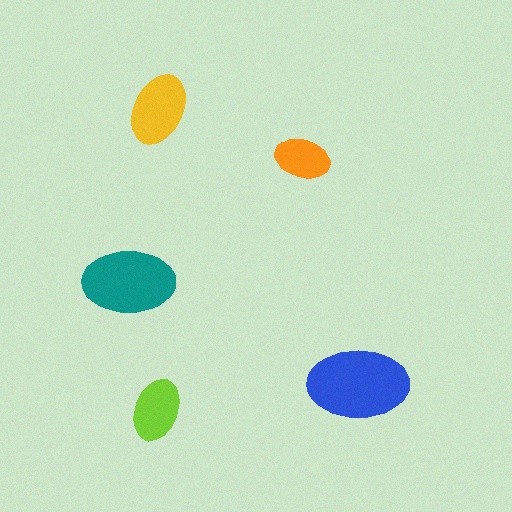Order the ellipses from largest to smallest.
the blue one, the teal one, the yellow one, the lime one, the orange one.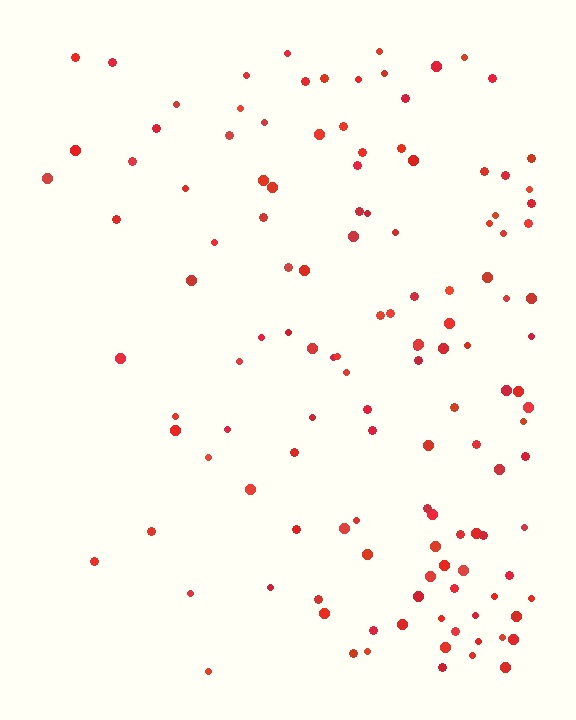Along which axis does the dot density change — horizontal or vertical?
Horizontal.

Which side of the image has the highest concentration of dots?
The right.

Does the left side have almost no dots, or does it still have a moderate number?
Still a moderate number, just noticeably fewer than the right.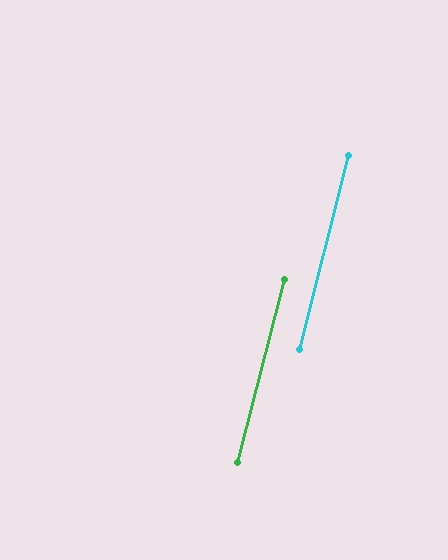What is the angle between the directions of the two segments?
Approximately 0 degrees.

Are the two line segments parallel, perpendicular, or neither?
Parallel — their directions differ by only 0.3°.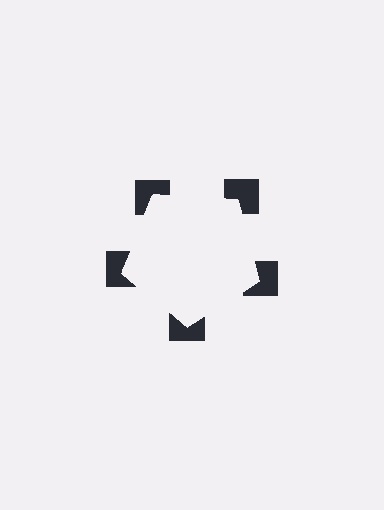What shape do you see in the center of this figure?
An illusory pentagon — its edges are inferred from the aligned wedge cuts in the notched squares, not physically drawn.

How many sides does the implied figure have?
5 sides.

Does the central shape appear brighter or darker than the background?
It typically appears slightly brighter than the background, even though no actual brightness change is drawn.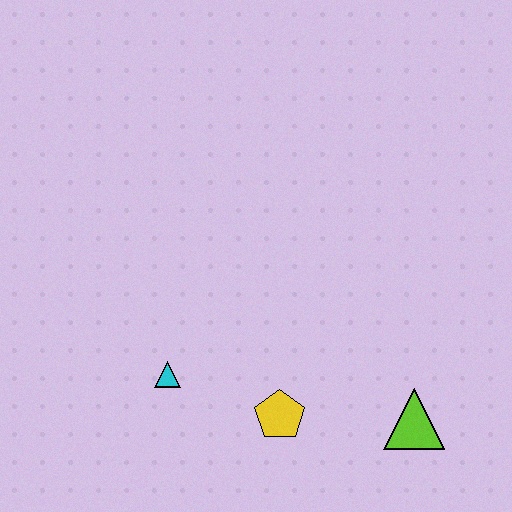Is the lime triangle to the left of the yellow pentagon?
No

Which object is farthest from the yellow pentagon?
The lime triangle is farthest from the yellow pentagon.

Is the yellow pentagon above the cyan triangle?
No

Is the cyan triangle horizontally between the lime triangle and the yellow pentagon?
No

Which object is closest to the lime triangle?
The yellow pentagon is closest to the lime triangle.